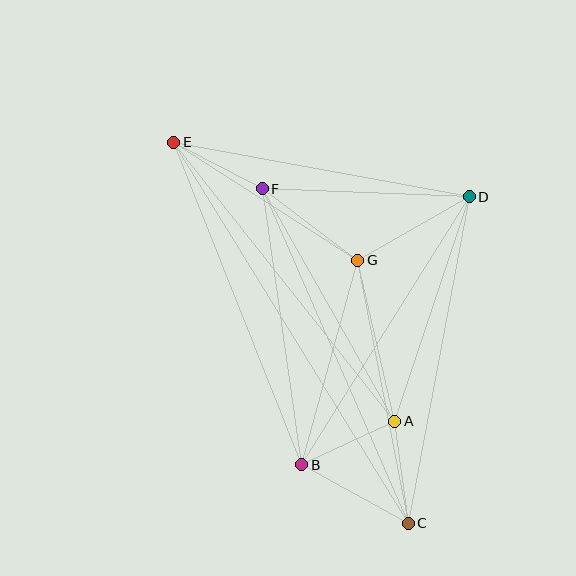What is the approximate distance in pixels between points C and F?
The distance between C and F is approximately 365 pixels.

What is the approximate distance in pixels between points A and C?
The distance between A and C is approximately 103 pixels.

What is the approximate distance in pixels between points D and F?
The distance between D and F is approximately 208 pixels.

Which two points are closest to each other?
Points E and F are closest to each other.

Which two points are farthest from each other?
Points C and E are farthest from each other.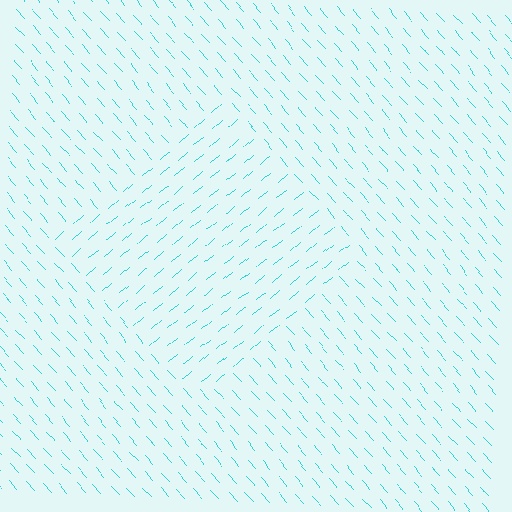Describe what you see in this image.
The image is filled with small cyan line segments. A diamond region in the image has lines oriented differently from the surrounding lines, creating a visible texture boundary.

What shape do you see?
I see a diamond.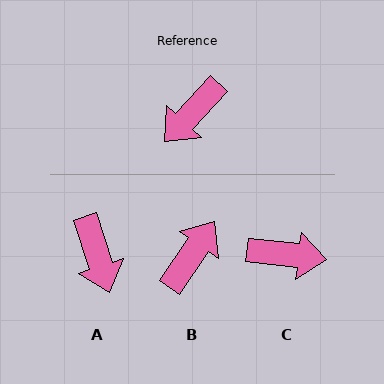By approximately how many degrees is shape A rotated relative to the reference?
Approximately 61 degrees counter-clockwise.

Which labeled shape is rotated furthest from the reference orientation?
B, about 171 degrees away.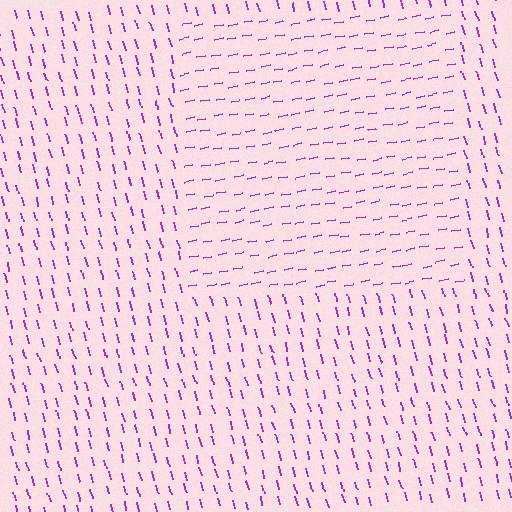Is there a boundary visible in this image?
Yes, there is a texture boundary formed by a change in line orientation.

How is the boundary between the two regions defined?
The boundary is defined purely by a change in line orientation (approximately 86 degrees difference). All lines are the same color and thickness.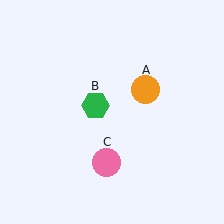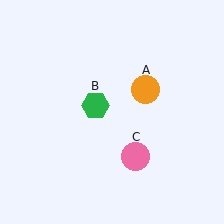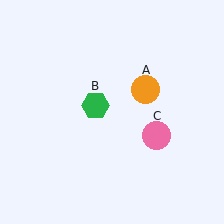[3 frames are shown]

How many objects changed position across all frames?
1 object changed position: pink circle (object C).